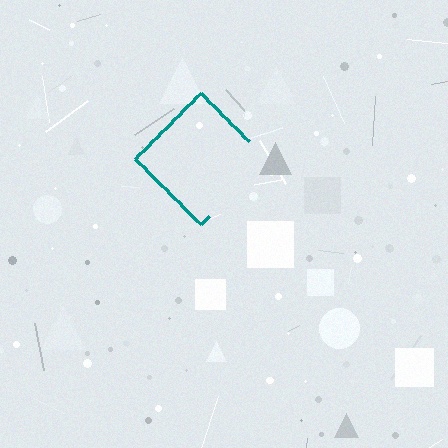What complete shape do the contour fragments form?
The contour fragments form a diamond.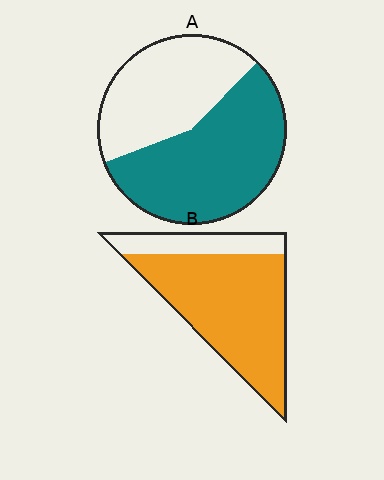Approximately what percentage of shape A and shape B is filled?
A is approximately 55% and B is approximately 80%.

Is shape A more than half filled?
Yes.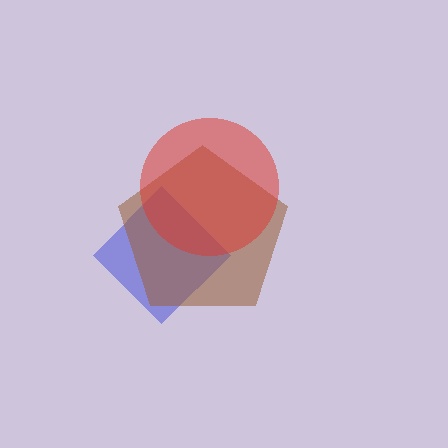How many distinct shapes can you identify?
There are 3 distinct shapes: a blue diamond, a brown pentagon, a red circle.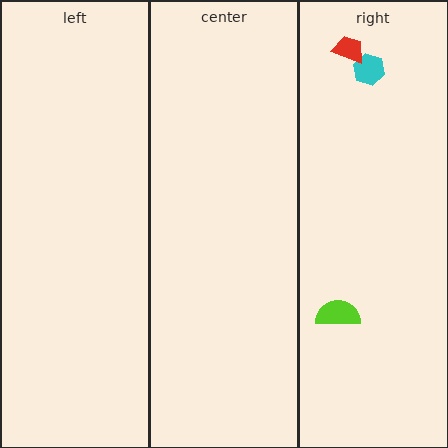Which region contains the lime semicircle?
The right region.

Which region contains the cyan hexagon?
The right region.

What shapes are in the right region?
The lime semicircle, the cyan hexagon, the red trapezoid.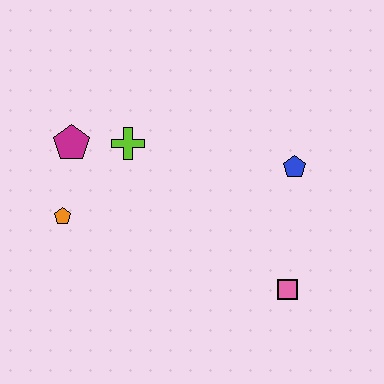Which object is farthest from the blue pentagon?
The orange pentagon is farthest from the blue pentagon.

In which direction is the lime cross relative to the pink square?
The lime cross is to the left of the pink square.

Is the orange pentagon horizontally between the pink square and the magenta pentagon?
No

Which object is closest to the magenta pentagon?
The lime cross is closest to the magenta pentagon.